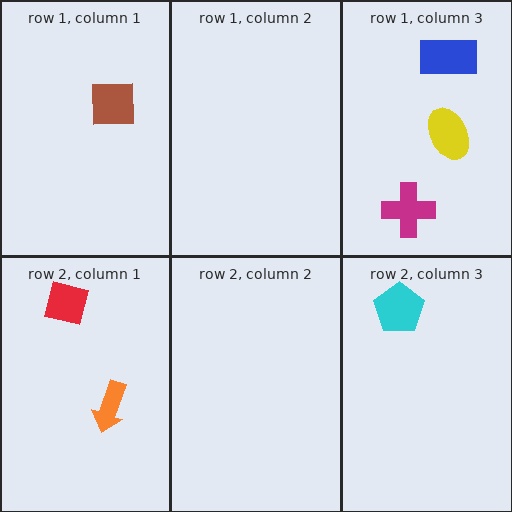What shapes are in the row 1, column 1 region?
The brown square.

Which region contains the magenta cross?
The row 1, column 3 region.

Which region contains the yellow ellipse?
The row 1, column 3 region.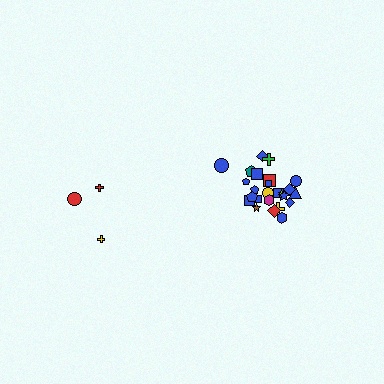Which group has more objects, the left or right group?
The right group.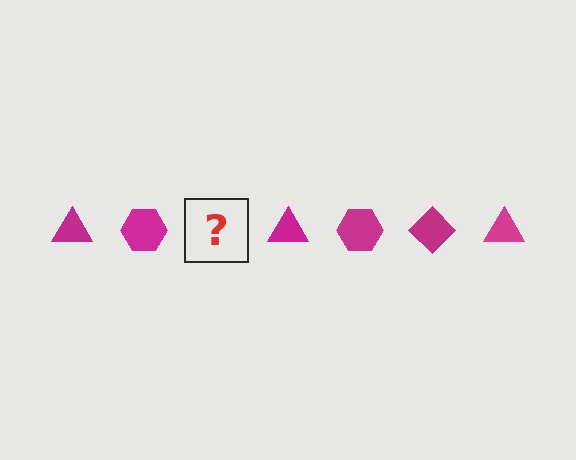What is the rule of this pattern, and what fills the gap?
The rule is that the pattern cycles through triangle, hexagon, diamond shapes in magenta. The gap should be filled with a magenta diamond.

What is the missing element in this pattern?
The missing element is a magenta diamond.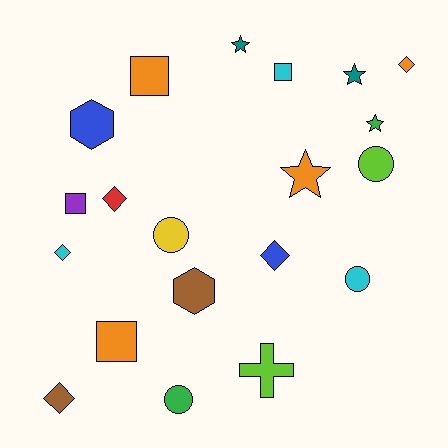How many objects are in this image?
There are 20 objects.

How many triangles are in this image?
There are no triangles.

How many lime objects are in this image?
There are 2 lime objects.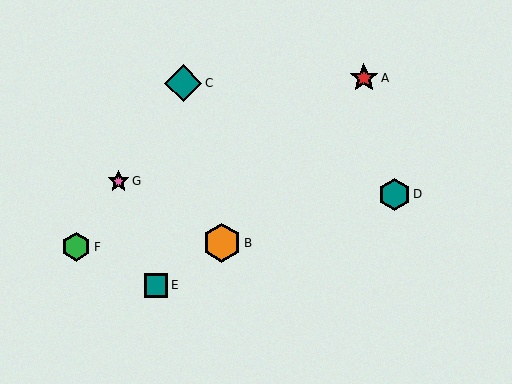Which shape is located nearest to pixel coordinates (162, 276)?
The teal square (labeled E) at (156, 285) is nearest to that location.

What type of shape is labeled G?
Shape G is a pink star.